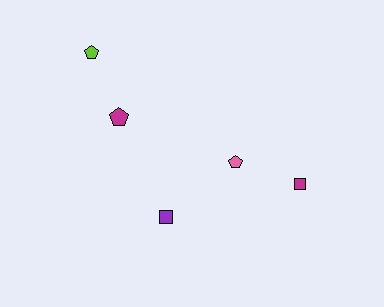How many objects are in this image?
There are 5 objects.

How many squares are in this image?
There are 2 squares.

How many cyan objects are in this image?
There are no cyan objects.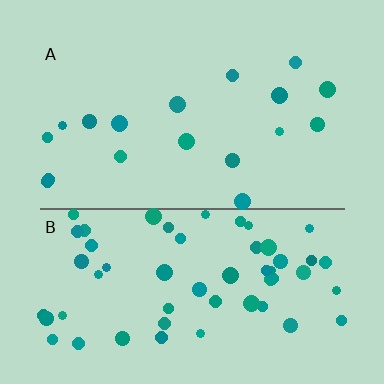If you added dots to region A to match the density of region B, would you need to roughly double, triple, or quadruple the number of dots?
Approximately triple.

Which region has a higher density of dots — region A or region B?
B (the bottom).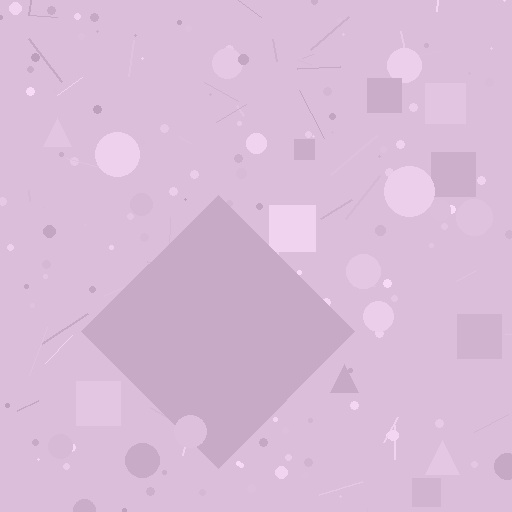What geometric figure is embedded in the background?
A diamond is embedded in the background.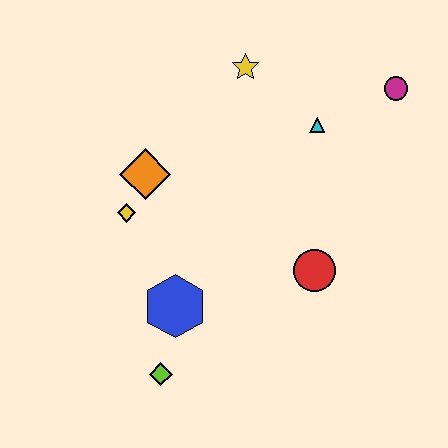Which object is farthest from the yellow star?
The lime diamond is farthest from the yellow star.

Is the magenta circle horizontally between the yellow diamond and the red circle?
No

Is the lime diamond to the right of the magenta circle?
No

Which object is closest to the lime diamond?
The blue hexagon is closest to the lime diamond.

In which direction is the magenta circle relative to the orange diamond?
The magenta circle is to the right of the orange diamond.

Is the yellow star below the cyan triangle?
No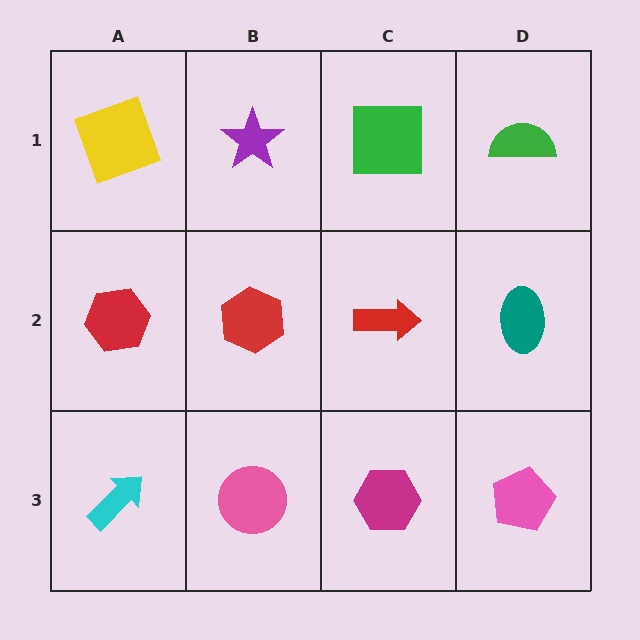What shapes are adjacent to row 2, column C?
A green square (row 1, column C), a magenta hexagon (row 3, column C), a red hexagon (row 2, column B), a teal ellipse (row 2, column D).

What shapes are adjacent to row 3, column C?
A red arrow (row 2, column C), a pink circle (row 3, column B), a pink pentagon (row 3, column D).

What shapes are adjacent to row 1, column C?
A red arrow (row 2, column C), a purple star (row 1, column B), a green semicircle (row 1, column D).